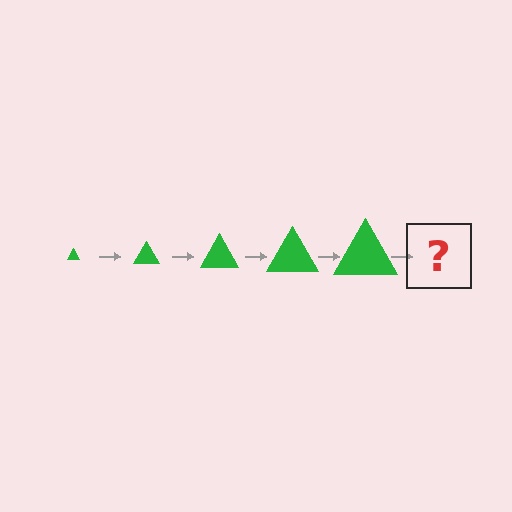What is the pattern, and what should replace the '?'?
The pattern is that the triangle gets progressively larger each step. The '?' should be a green triangle, larger than the previous one.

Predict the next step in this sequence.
The next step is a green triangle, larger than the previous one.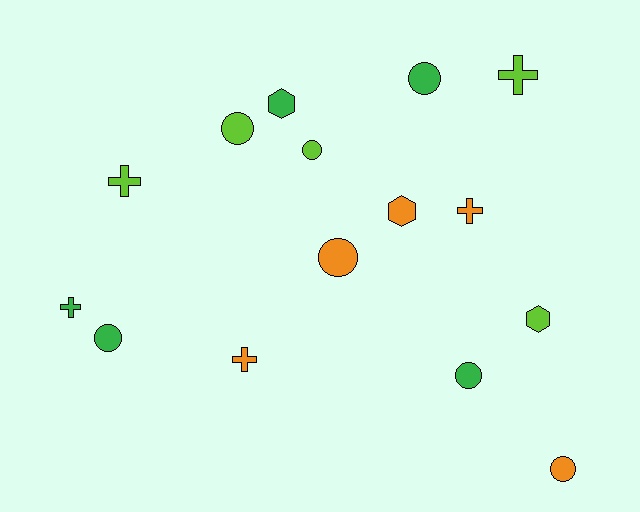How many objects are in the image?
There are 15 objects.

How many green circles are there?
There are 3 green circles.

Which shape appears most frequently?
Circle, with 7 objects.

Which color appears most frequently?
Green, with 5 objects.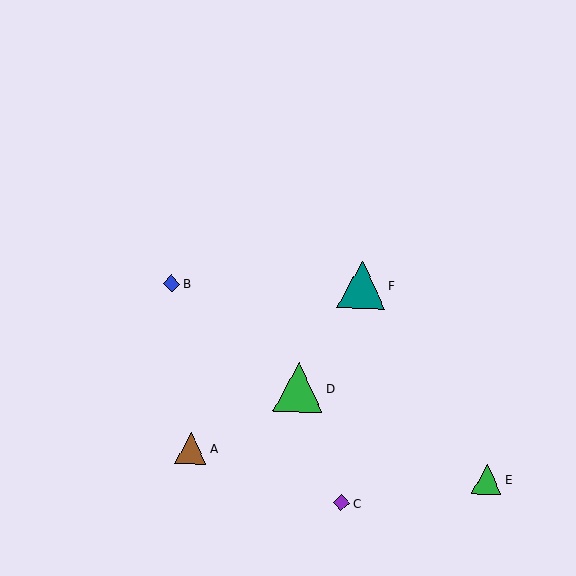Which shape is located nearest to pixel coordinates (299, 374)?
The green triangle (labeled D) at (298, 388) is nearest to that location.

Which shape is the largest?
The green triangle (labeled D) is the largest.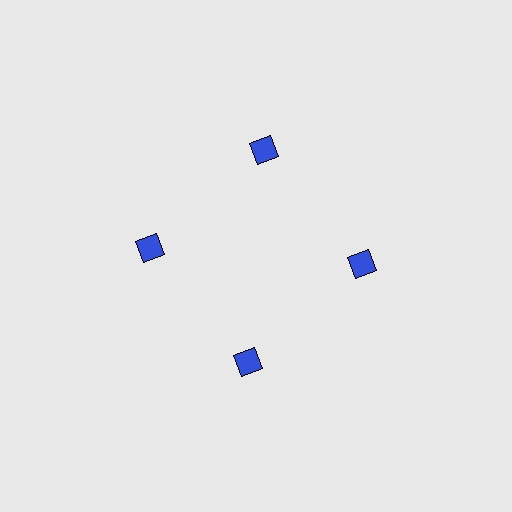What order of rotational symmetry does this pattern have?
This pattern has 4-fold rotational symmetry.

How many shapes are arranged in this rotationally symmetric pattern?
There are 4 shapes, arranged in 4 groups of 1.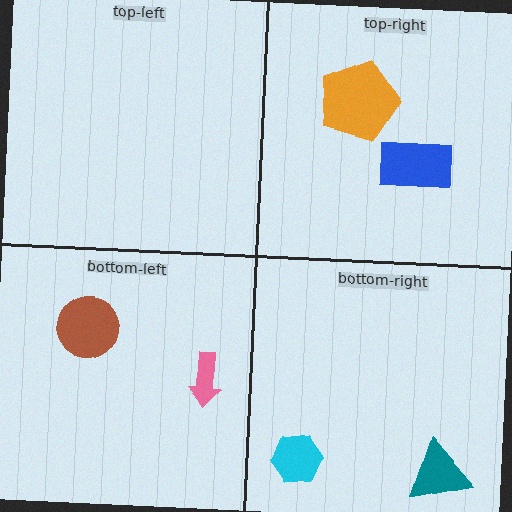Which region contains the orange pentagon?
The top-right region.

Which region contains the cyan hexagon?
The bottom-right region.